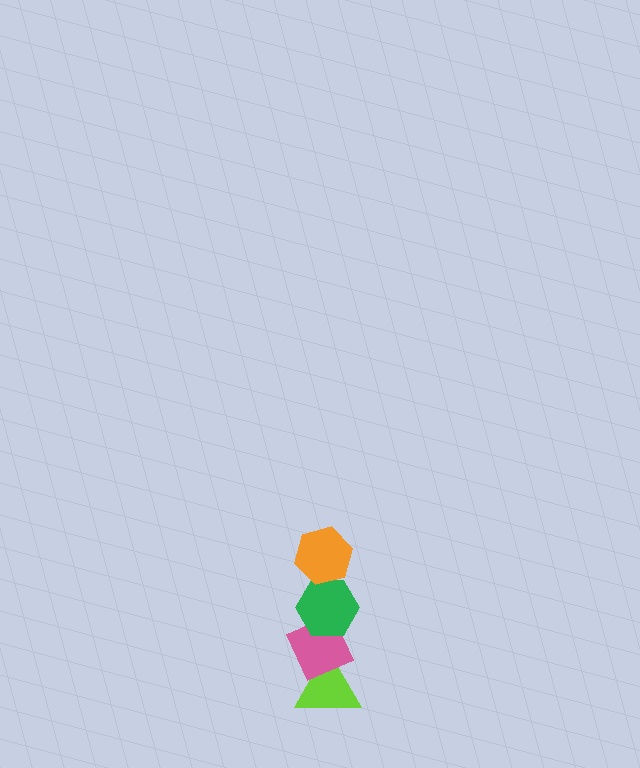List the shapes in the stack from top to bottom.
From top to bottom: the orange hexagon, the green hexagon, the pink diamond, the lime triangle.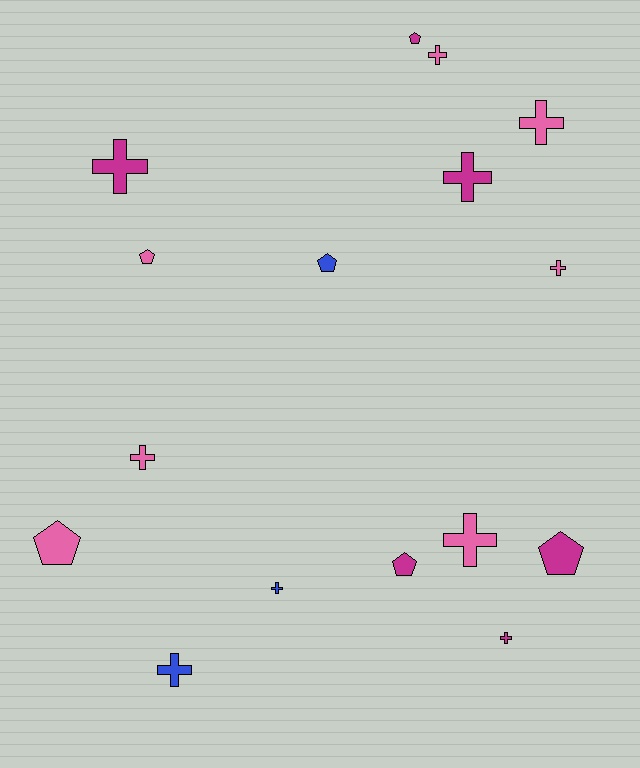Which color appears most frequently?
Pink, with 7 objects.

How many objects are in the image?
There are 16 objects.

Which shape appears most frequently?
Cross, with 10 objects.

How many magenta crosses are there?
There are 3 magenta crosses.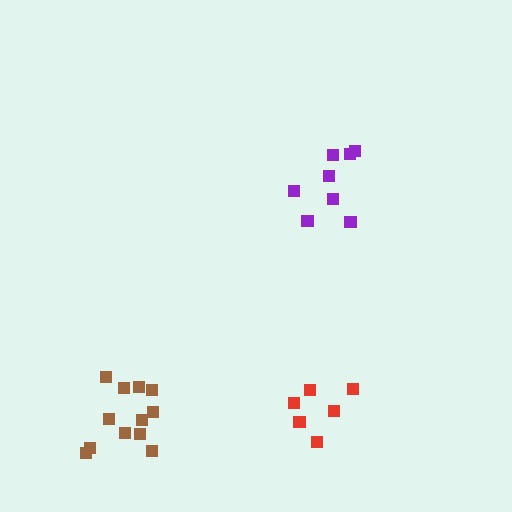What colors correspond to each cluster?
The clusters are colored: red, purple, brown.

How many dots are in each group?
Group 1: 6 dots, Group 2: 8 dots, Group 3: 12 dots (26 total).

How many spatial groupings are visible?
There are 3 spatial groupings.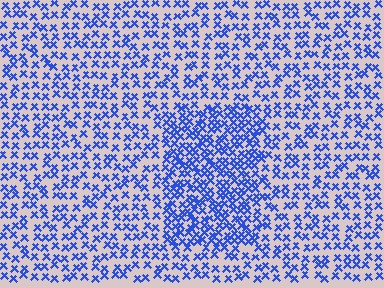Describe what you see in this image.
The image contains small blue elements arranged at two different densities. A rectangle-shaped region is visible where the elements are more densely packed than the surrounding area.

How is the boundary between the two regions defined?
The boundary is defined by a change in element density (approximately 1.8x ratio). All elements are the same color, size, and shape.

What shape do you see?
I see a rectangle.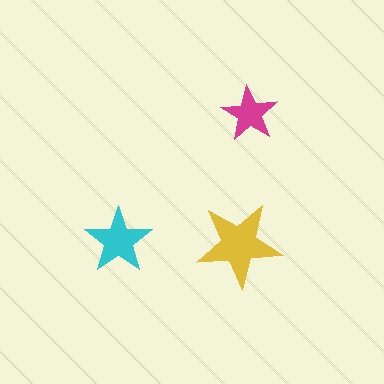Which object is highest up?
The magenta star is topmost.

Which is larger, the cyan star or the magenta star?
The cyan one.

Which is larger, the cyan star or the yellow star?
The yellow one.